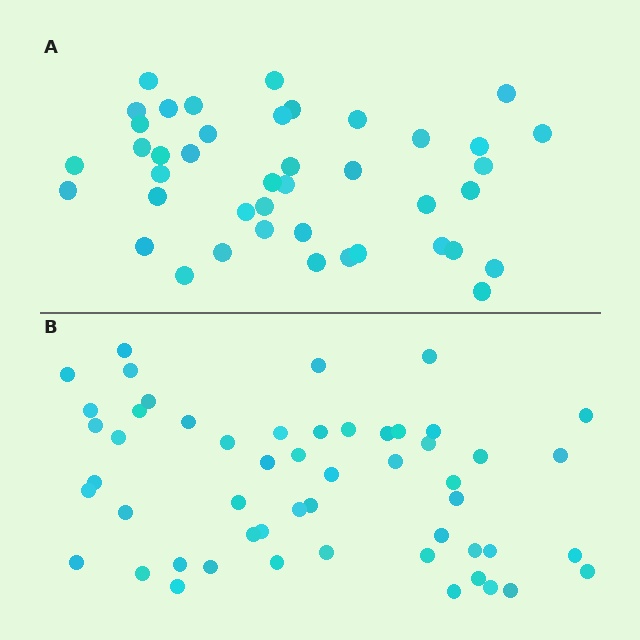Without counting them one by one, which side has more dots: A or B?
Region B (the bottom region) has more dots.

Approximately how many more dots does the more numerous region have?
Region B has roughly 12 or so more dots than region A.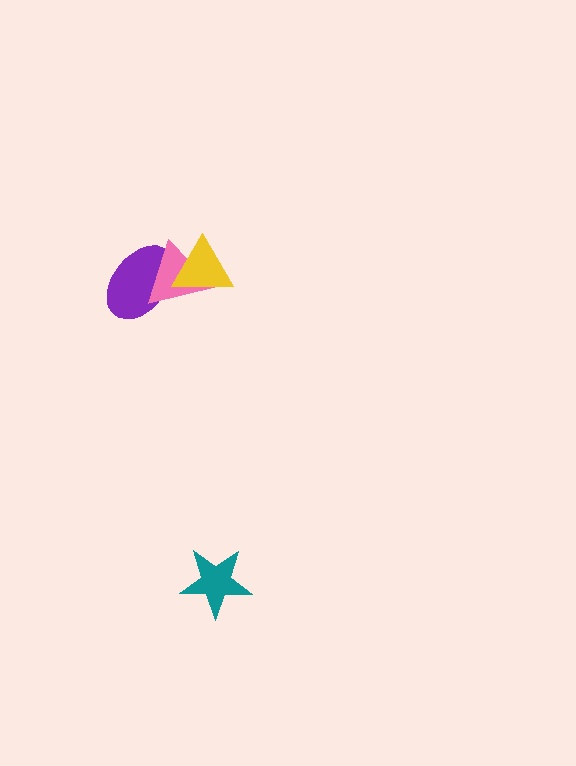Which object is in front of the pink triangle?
The yellow triangle is in front of the pink triangle.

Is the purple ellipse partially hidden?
Yes, it is partially covered by another shape.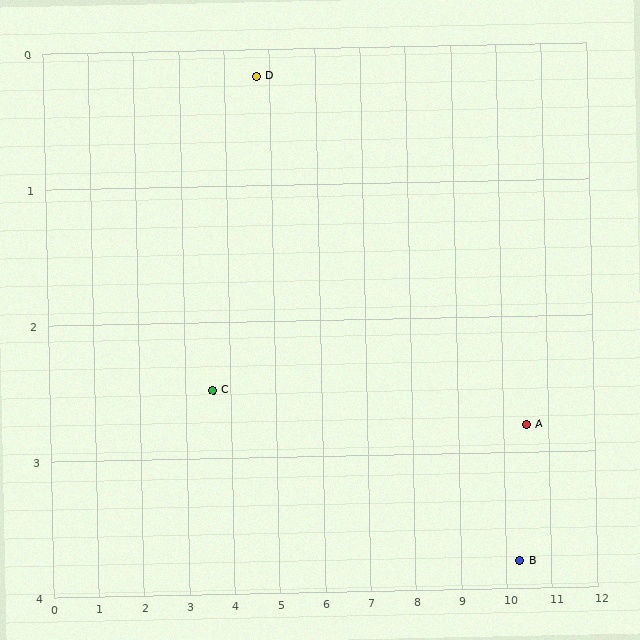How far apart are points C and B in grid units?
Points C and B are about 6.8 grid units apart.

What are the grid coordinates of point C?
Point C is at approximately (3.6, 2.5).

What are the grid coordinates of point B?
Point B is at approximately (10.3, 3.8).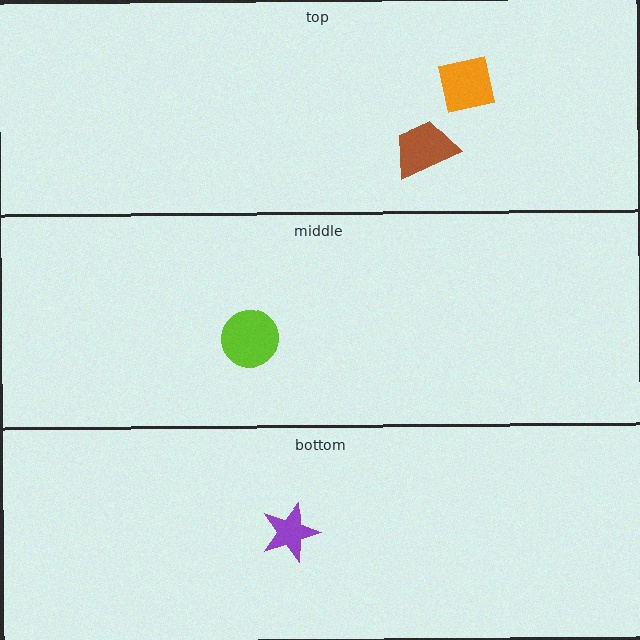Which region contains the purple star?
The bottom region.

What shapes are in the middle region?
The lime circle.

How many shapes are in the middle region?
1.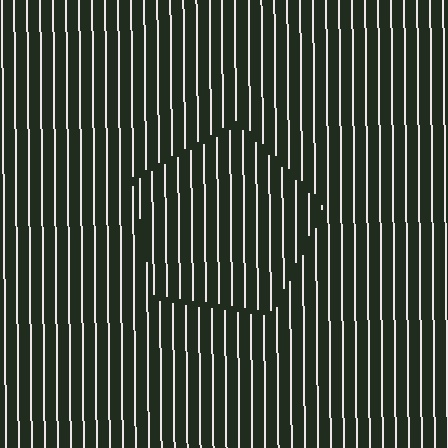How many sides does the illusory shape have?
5 sides — the line-ends trace a pentagon.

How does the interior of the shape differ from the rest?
The interior of the shape contains the same grating, shifted by half a period — the contour is defined by the phase discontinuity where line-ends from the inner and outer gratings abut.